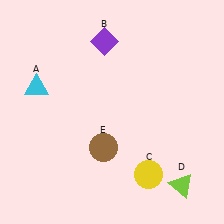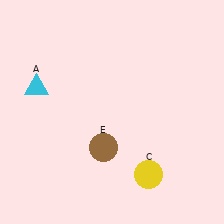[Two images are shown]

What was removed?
The lime triangle (D), the purple diamond (B) were removed in Image 2.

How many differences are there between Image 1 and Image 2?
There are 2 differences between the two images.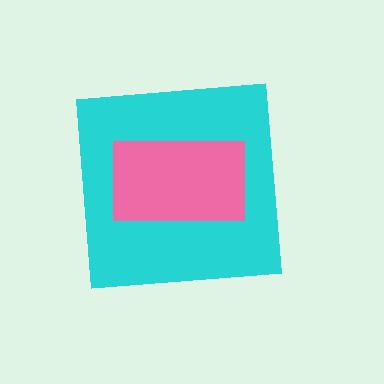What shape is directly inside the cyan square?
The pink rectangle.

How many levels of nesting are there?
2.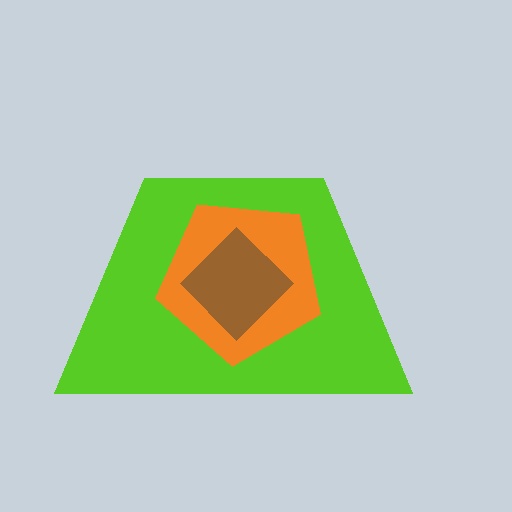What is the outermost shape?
The lime trapezoid.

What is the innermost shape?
The brown diamond.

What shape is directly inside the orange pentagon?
The brown diamond.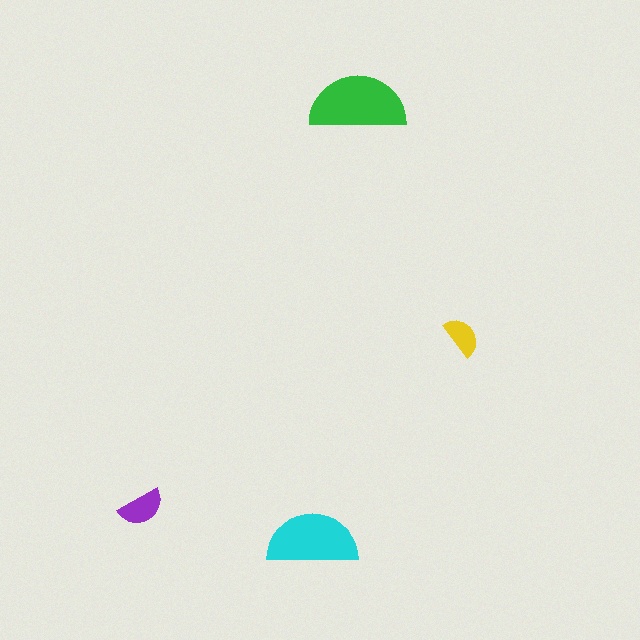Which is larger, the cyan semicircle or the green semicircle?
The green one.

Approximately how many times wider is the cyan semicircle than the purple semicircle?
About 2 times wider.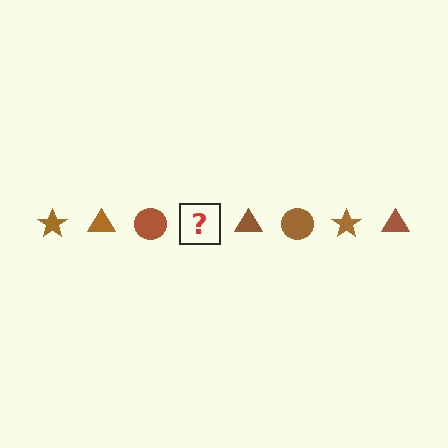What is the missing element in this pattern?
The missing element is a brown star.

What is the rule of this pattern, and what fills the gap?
The rule is that the pattern cycles through star, triangle, circle shapes in brown. The gap should be filled with a brown star.